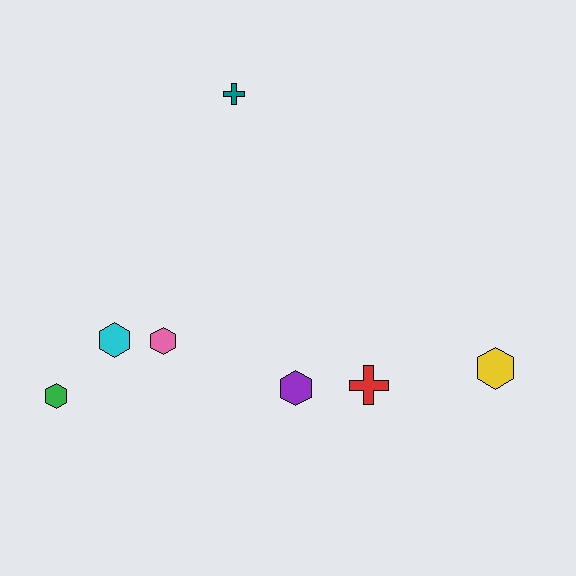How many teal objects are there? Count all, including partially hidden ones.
There is 1 teal object.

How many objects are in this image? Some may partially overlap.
There are 7 objects.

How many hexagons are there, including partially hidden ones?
There are 5 hexagons.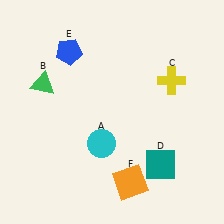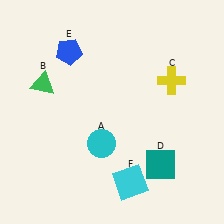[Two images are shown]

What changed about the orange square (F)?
In Image 1, F is orange. In Image 2, it changed to cyan.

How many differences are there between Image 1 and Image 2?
There is 1 difference between the two images.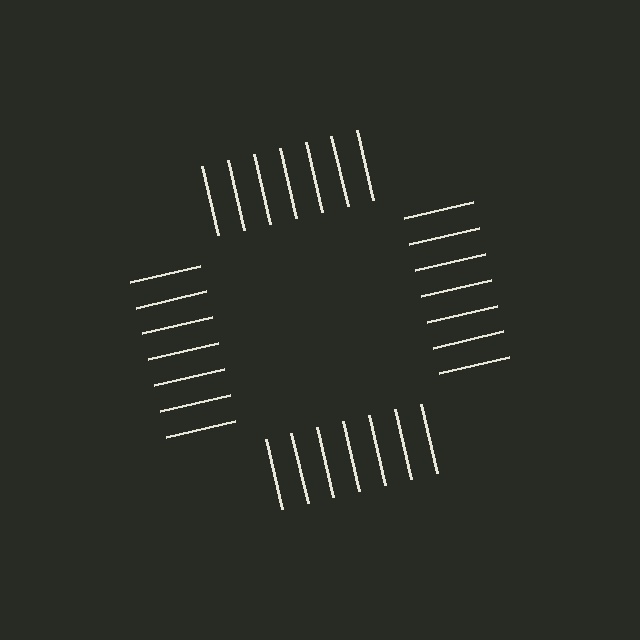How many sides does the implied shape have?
4 sides — the line-ends trace a square.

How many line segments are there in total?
28 — 7 along each of the 4 edges.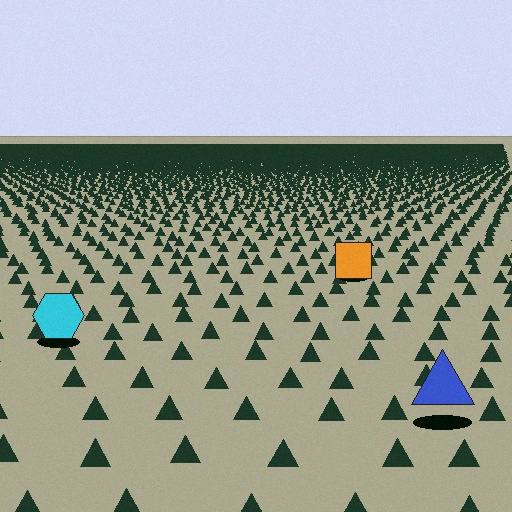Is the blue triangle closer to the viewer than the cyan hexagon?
Yes. The blue triangle is closer — you can tell from the texture gradient: the ground texture is coarser near it.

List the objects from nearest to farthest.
From nearest to farthest: the blue triangle, the cyan hexagon, the orange square.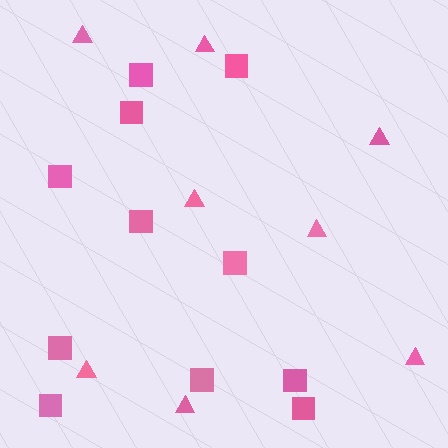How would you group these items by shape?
There are 2 groups: one group of triangles (8) and one group of squares (11).